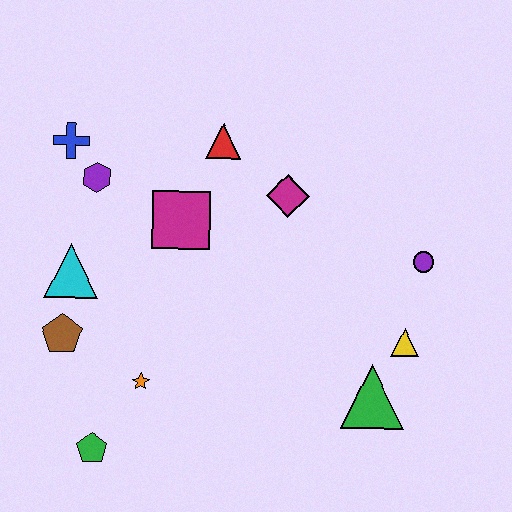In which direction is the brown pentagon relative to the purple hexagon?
The brown pentagon is below the purple hexagon.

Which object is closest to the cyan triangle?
The brown pentagon is closest to the cyan triangle.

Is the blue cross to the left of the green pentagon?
Yes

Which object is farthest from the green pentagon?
The purple circle is farthest from the green pentagon.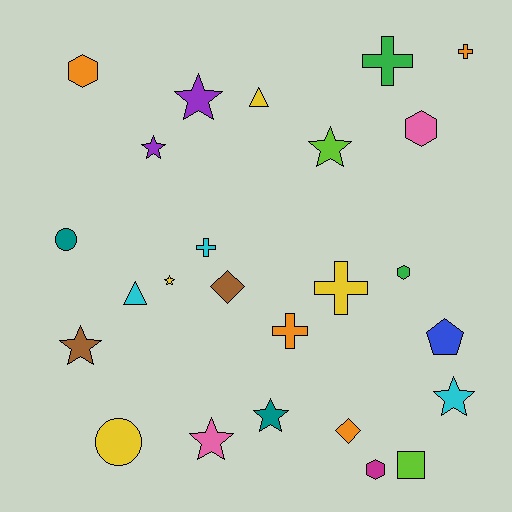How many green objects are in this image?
There are 2 green objects.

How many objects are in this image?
There are 25 objects.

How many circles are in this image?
There are 2 circles.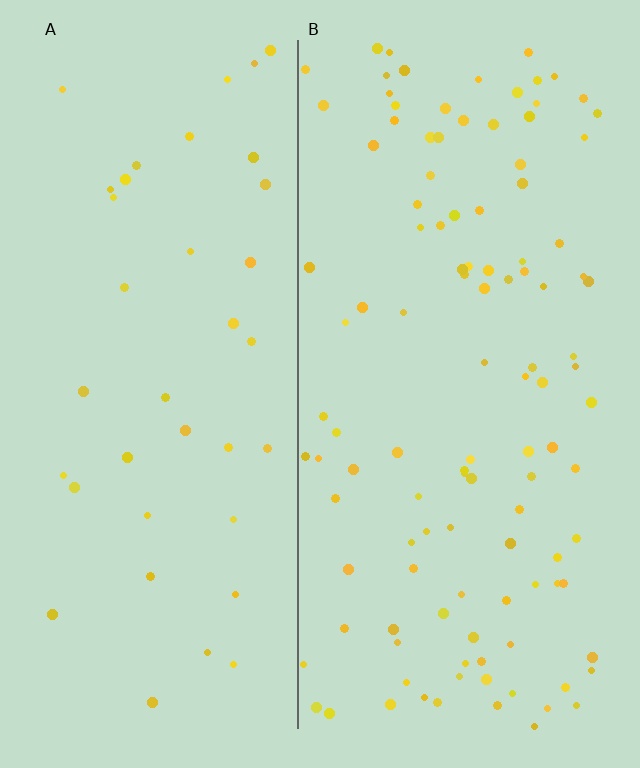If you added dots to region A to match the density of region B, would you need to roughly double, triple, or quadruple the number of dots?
Approximately triple.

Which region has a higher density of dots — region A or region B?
B (the right).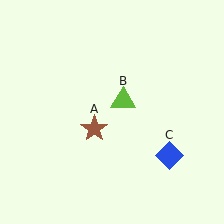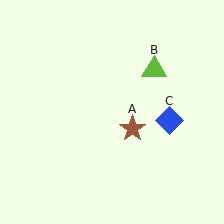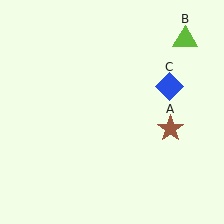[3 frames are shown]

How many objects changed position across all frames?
3 objects changed position: brown star (object A), lime triangle (object B), blue diamond (object C).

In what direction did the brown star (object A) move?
The brown star (object A) moved right.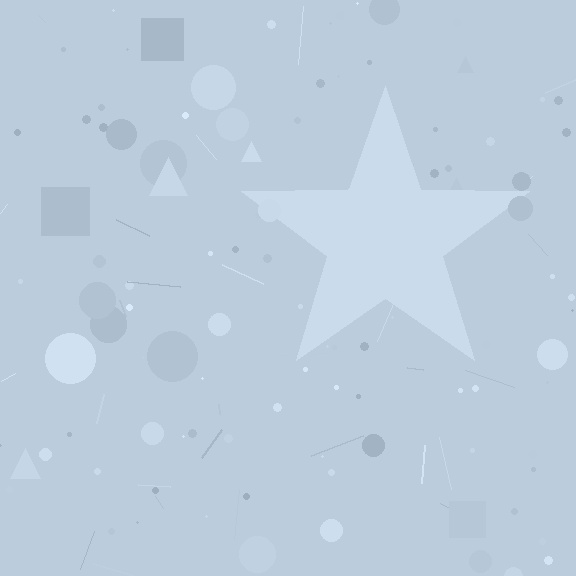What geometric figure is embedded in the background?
A star is embedded in the background.